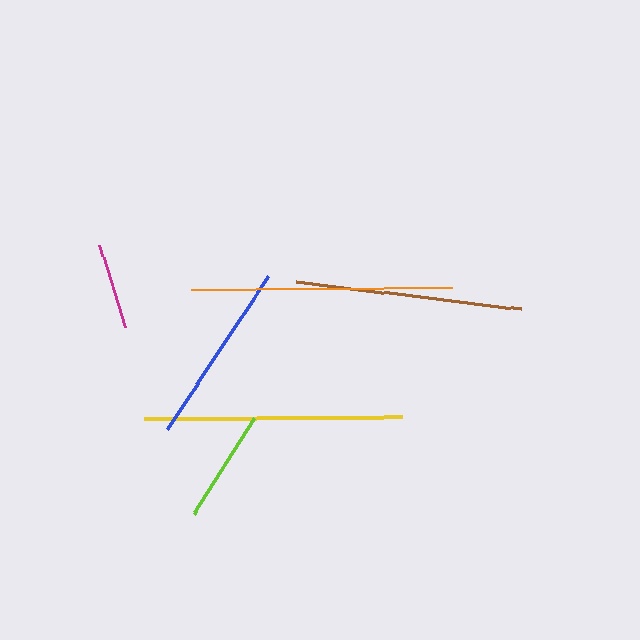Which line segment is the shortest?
The magenta line is the shortest at approximately 86 pixels.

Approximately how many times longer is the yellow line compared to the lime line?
The yellow line is approximately 2.3 times the length of the lime line.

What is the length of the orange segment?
The orange segment is approximately 262 pixels long.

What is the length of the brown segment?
The brown segment is approximately 227 pixels long.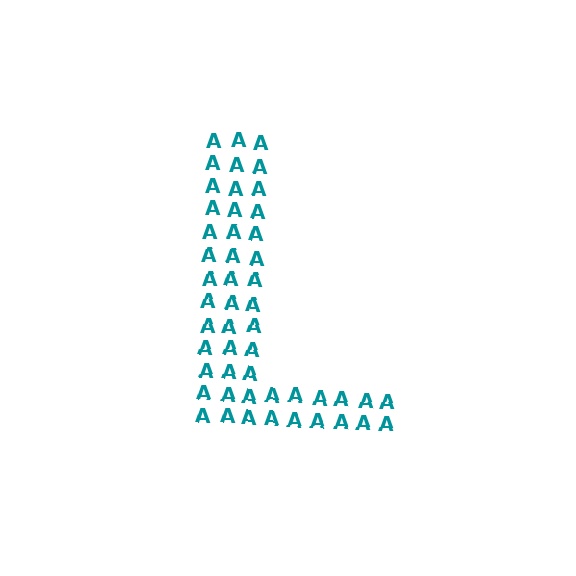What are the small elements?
The small elements are letter A's.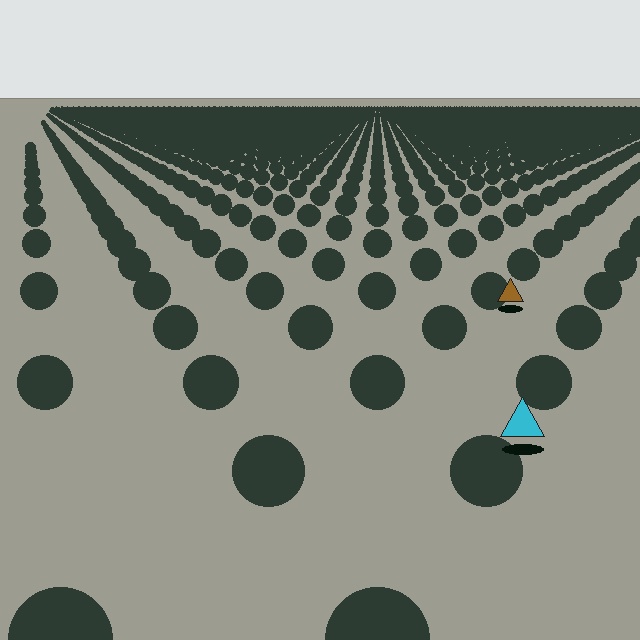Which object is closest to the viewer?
The cyan triangle is closest. The texture marks near it are larger and more spread out.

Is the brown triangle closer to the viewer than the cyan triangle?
No. The cyan triangle is closer — you can tell from the texture gradient: the ground texture is coarser near it.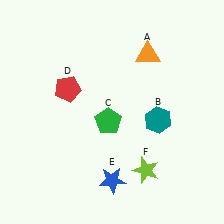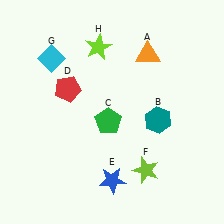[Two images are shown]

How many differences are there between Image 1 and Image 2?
There are 2 differences between the two images.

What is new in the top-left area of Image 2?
A lime star (H) was added in the top-left area of Image 2.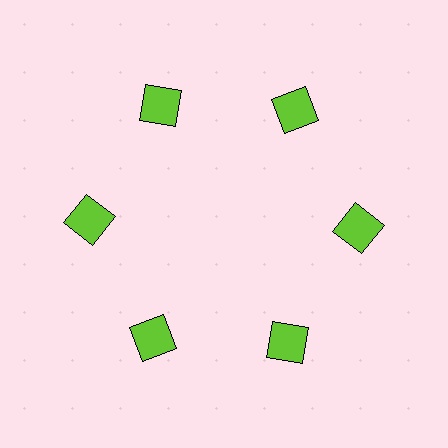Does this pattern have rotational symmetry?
Yes, this pattern has 6-fold rotational symmetry. It looks the same after rotating 60 degrees around the center.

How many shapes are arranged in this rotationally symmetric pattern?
There are 6 shapes, arranged in 6 groups of 1.